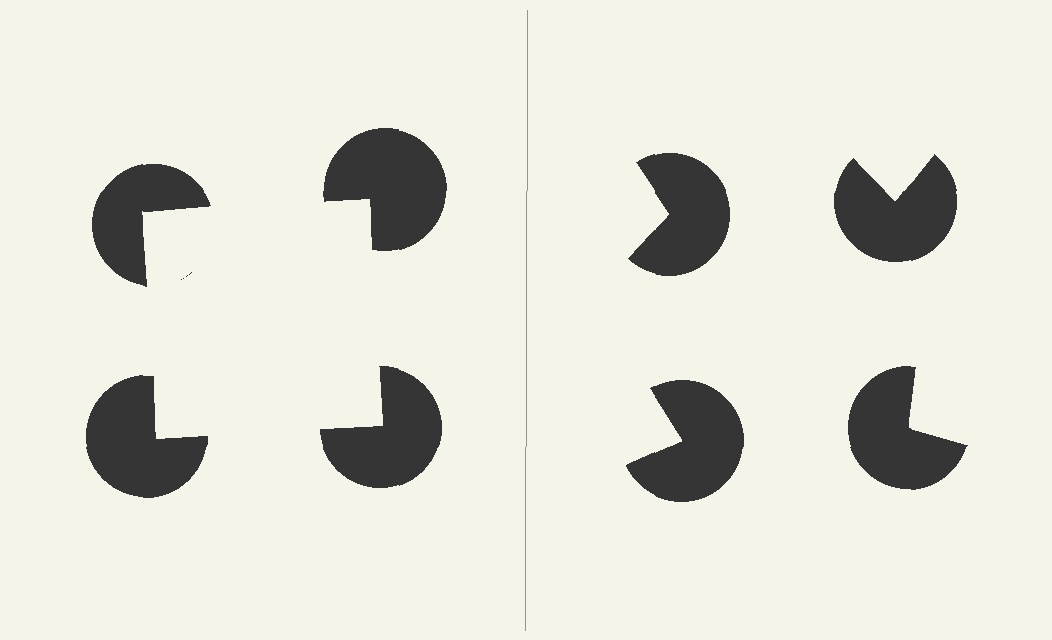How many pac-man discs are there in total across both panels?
8 — 4 on each side.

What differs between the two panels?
The pac-man discs are positioned identically on both sides; only the wedge orientations differ. On the left they align to a square; on the right they are misaligned.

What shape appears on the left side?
An illusory square.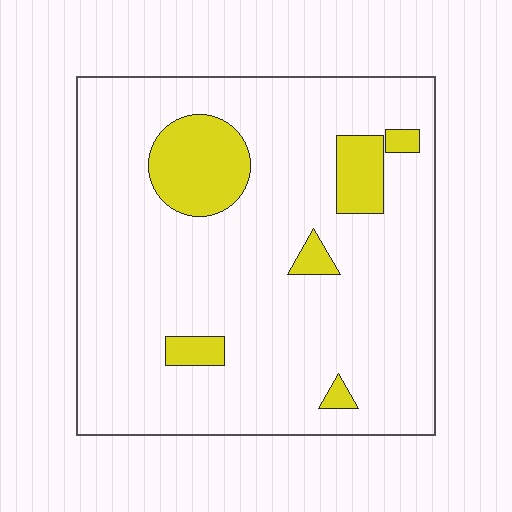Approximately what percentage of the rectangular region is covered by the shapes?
Approximately 15%.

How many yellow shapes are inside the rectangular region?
6.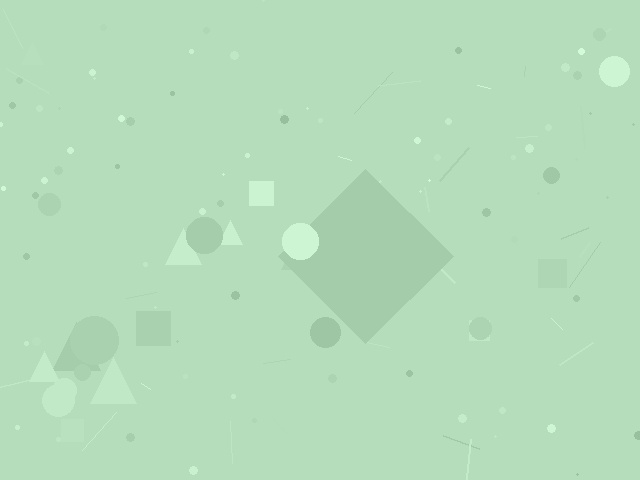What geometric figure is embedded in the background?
A diamond is embedded in the background.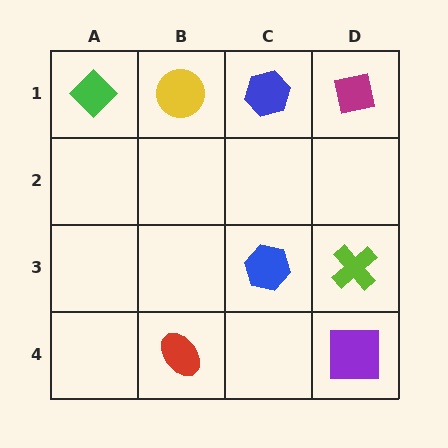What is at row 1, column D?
A magenta square.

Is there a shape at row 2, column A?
No, that cell is empty.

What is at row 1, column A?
A green diamond.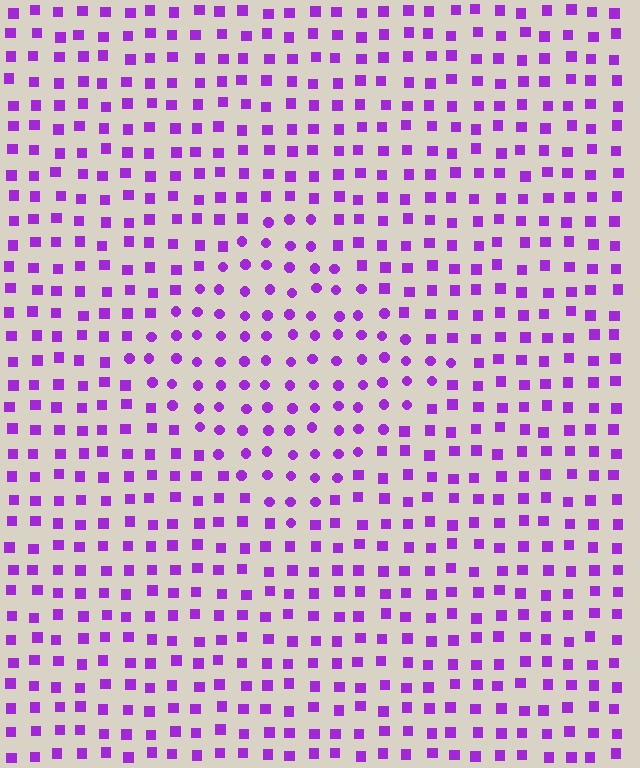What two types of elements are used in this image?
The image uses circles inside the diamond region and squares outside it.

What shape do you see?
I see a diamond.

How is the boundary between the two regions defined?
The boundary is defined by a change in element shape: circles inside vs. squares outside. All elements share the same color and spacing.